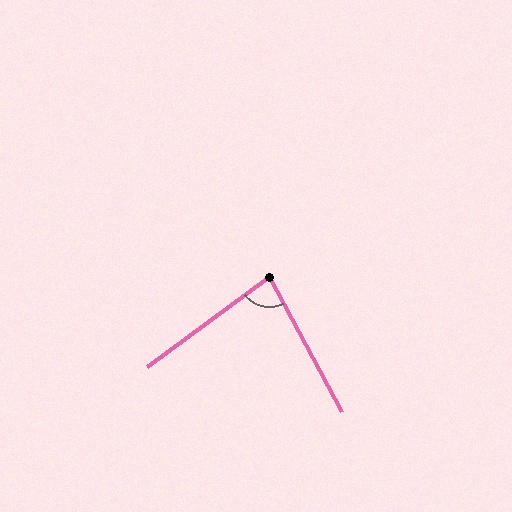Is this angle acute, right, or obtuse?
It is acute.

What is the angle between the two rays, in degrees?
Approximately 82 degrees.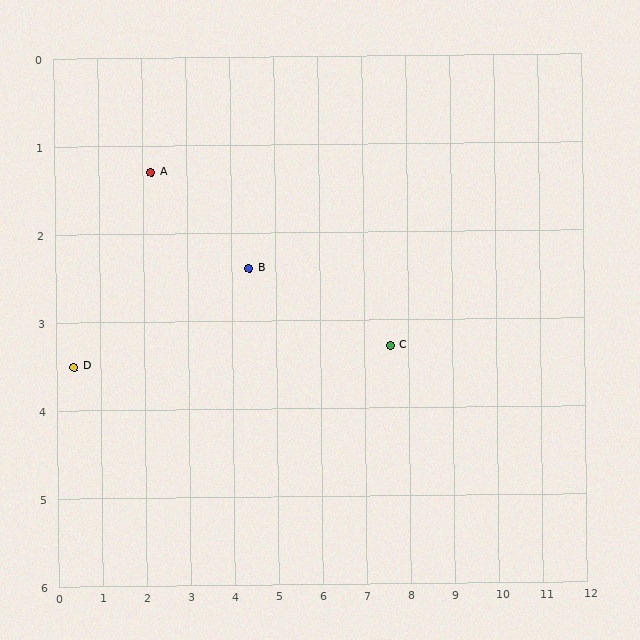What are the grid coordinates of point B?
Point B is at approximately (4.4, 2.4).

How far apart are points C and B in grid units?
Points C and B are about 3.3 grid units apart.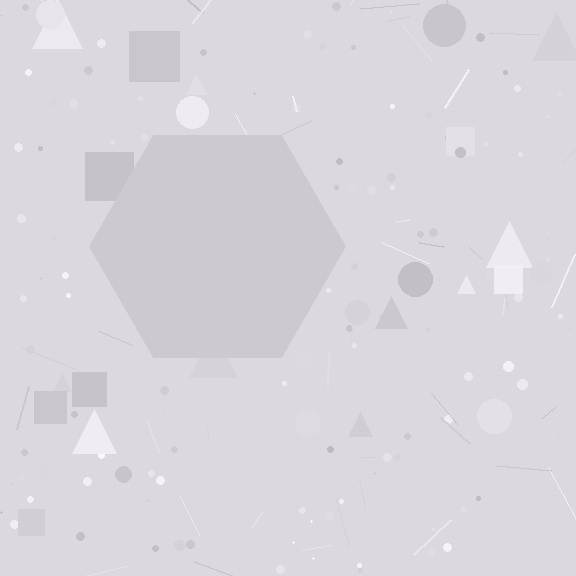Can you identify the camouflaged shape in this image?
The camouflaged shape is a hexagon.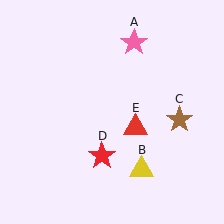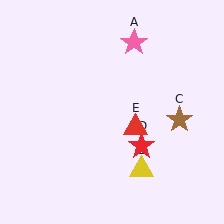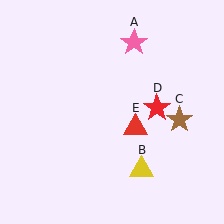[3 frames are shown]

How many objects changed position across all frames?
1 object changed position: red star (object D).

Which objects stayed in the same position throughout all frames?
Pink star (object A) and yellow triangle (object B) and brown star (object C) and red triangle (object E) remained stationary.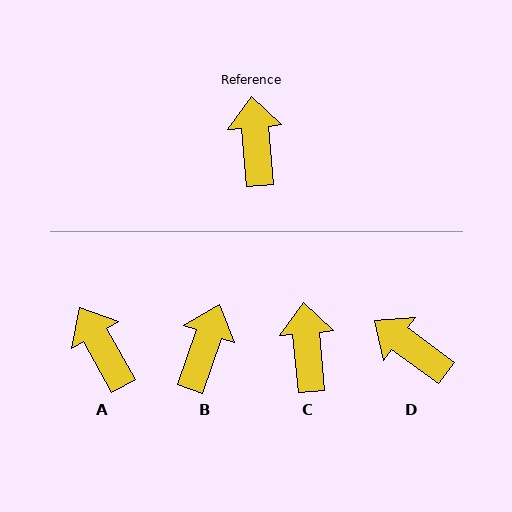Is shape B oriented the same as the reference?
No, it is off by about 24 degrees.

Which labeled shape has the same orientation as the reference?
C.